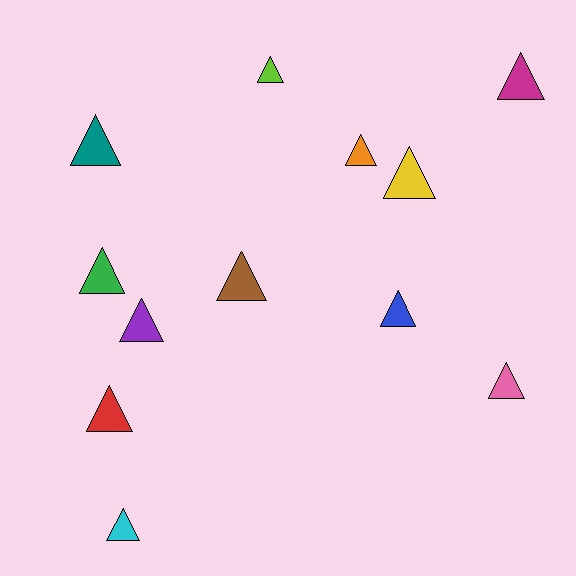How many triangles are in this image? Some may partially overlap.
There are 12 triangles.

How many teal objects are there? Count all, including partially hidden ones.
There is 1 teal object.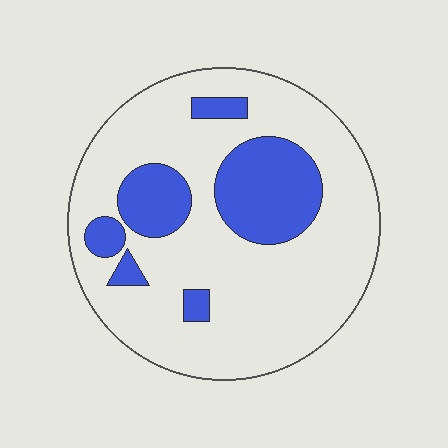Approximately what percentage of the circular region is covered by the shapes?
Approximately 25%.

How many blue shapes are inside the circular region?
6.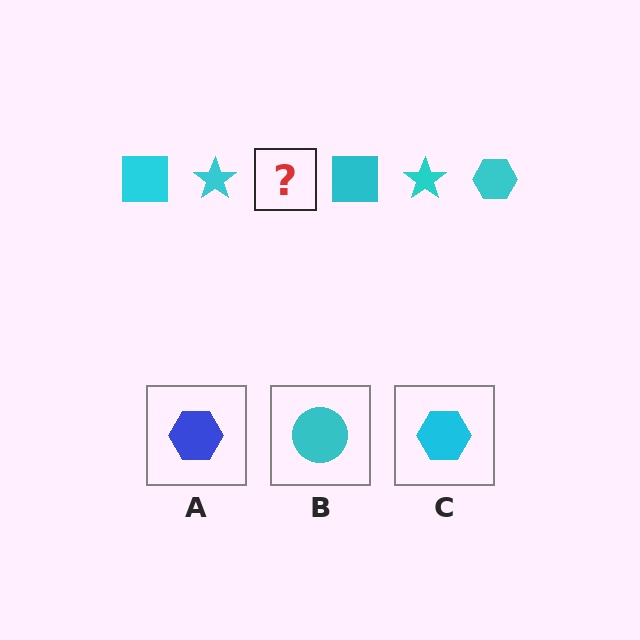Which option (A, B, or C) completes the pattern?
C.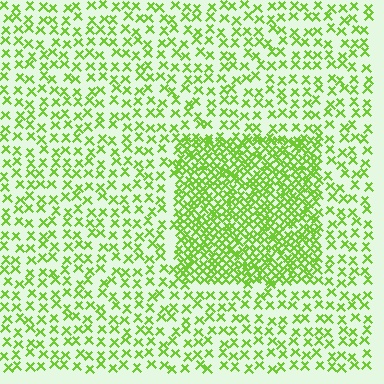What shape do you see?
I see a rectangle.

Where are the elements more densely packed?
The elements are more densely packed inside the rectangle boundary.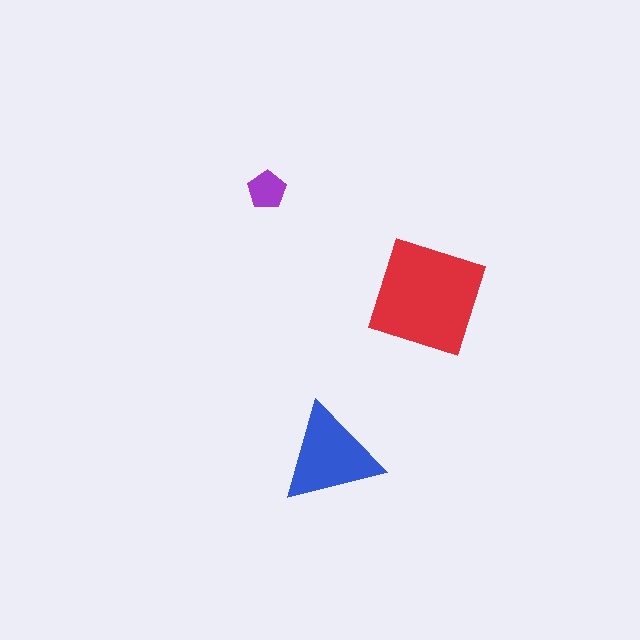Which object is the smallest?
The purple pentagon.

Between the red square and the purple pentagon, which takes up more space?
The red square.